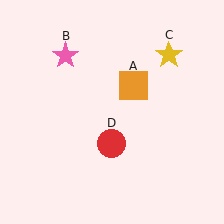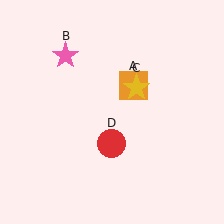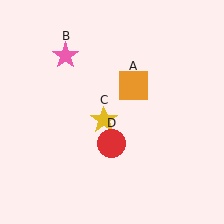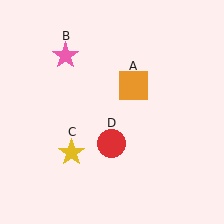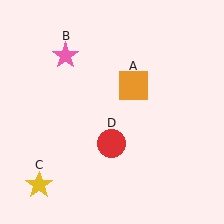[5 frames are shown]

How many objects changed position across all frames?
1 object changed position: yellow star (object C).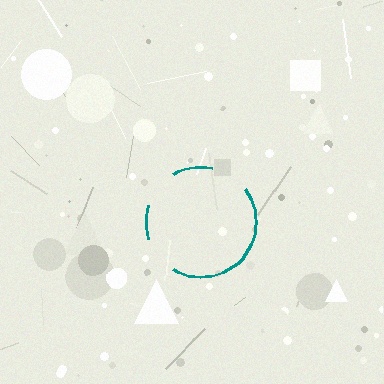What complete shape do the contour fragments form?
The contour fragments form a circle.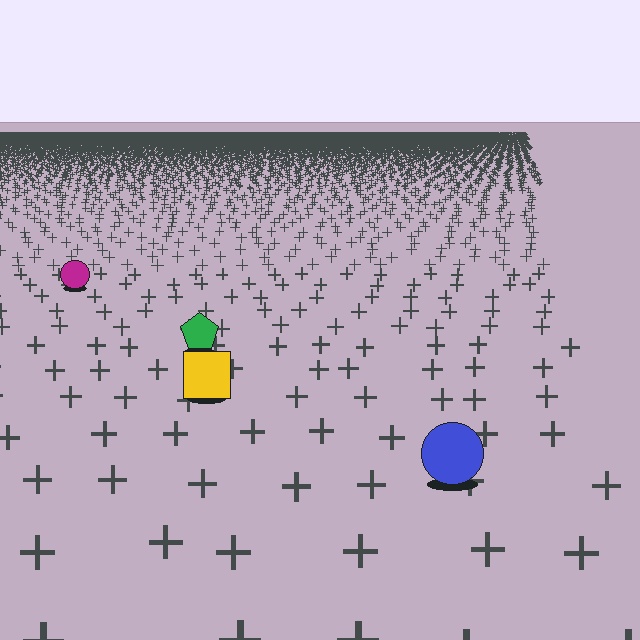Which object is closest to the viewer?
The blue circle is closest. The texture marks near it are larger and more spread out.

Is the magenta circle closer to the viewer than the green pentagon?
No. The green pentagon is closer — you can tell from the texture gradient: the ground texture is coarser near it.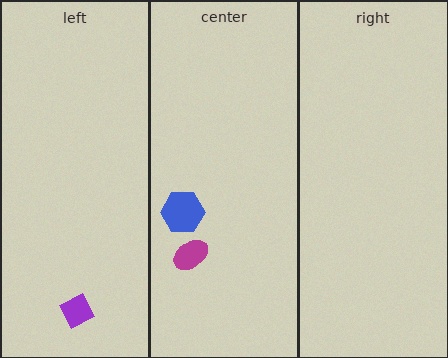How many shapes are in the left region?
1.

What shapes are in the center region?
The blue hexagon, the magenta ellipse.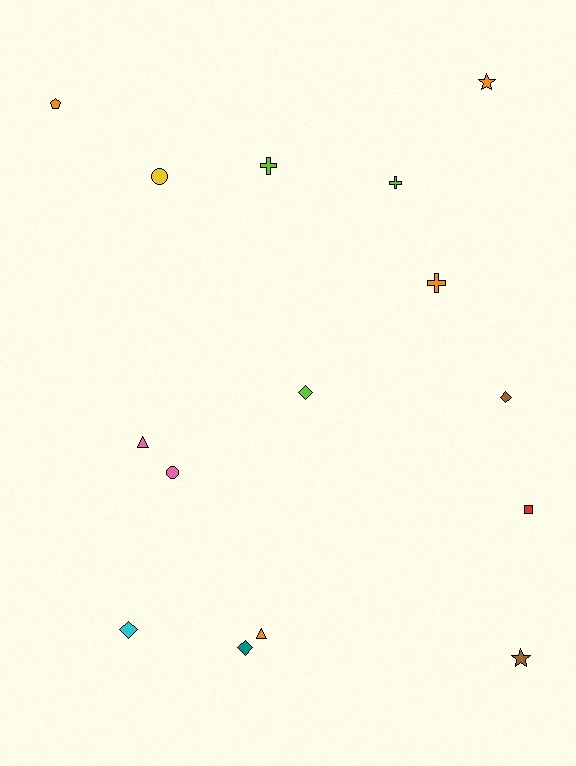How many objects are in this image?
There are 15 objects.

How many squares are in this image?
There is 1 square.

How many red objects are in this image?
There is 1 red object.